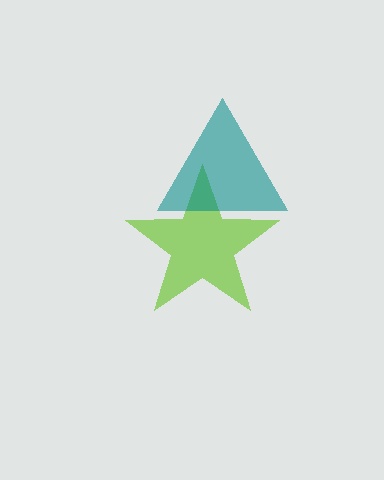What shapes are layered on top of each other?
The layered shapes are: a lime star, a teal triangle.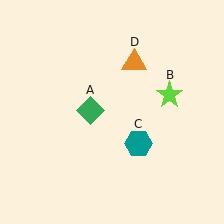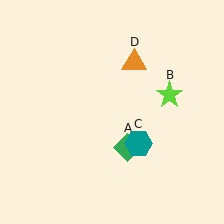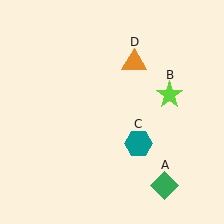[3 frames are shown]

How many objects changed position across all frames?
1 object changed position: green diamond (object A).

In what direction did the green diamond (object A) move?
The green diamond (object A) moved down and to the right.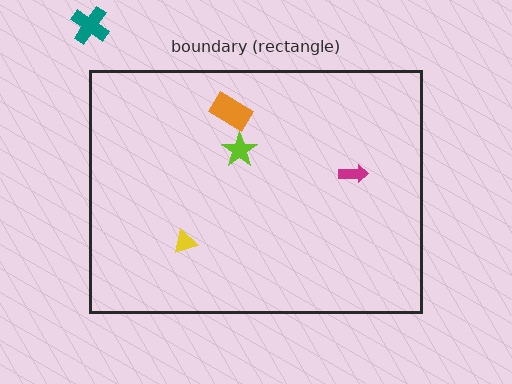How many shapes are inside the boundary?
4 inside, 1 outside.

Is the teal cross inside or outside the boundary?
Outside.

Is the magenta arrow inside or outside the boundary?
Inside.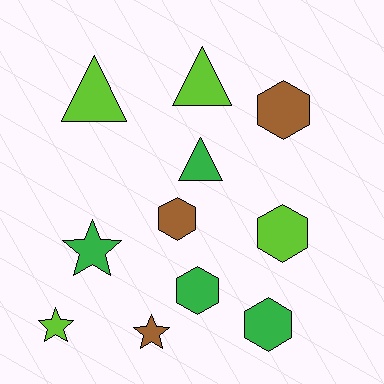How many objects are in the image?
There are 11 objects.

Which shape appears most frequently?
Hexagon, with 5 objects.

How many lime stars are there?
There is 1 lime star.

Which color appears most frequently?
Lime, with 4 objects.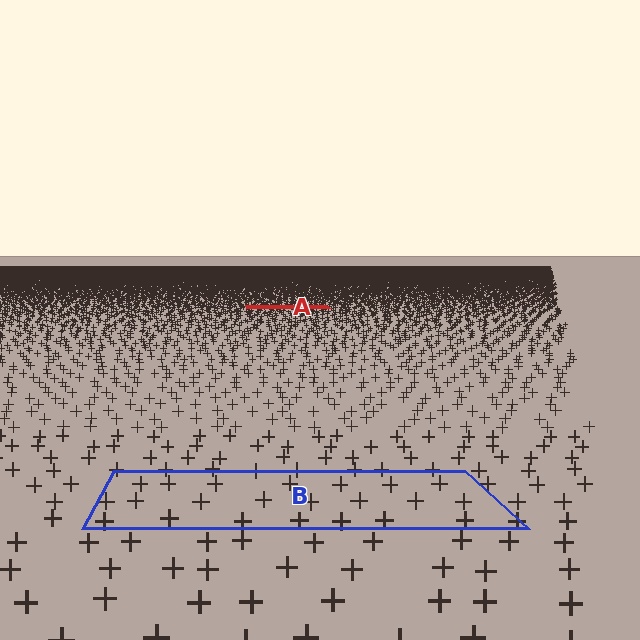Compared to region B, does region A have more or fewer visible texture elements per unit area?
Region A has more texture elements per unit area — they are packed more densely because it is farther away.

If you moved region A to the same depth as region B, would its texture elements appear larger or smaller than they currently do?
They would appear larger. At a closer depth, the same texture elements are projected at a bigger on-screen size.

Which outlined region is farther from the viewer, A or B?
Region A is farther from the viewer — the texture elements inside it appear smaller and more densely packed.